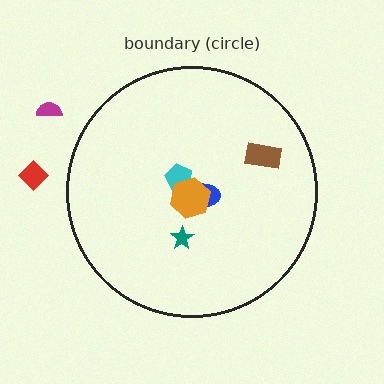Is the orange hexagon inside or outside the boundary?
Inside.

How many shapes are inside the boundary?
5 inside, 2 outside.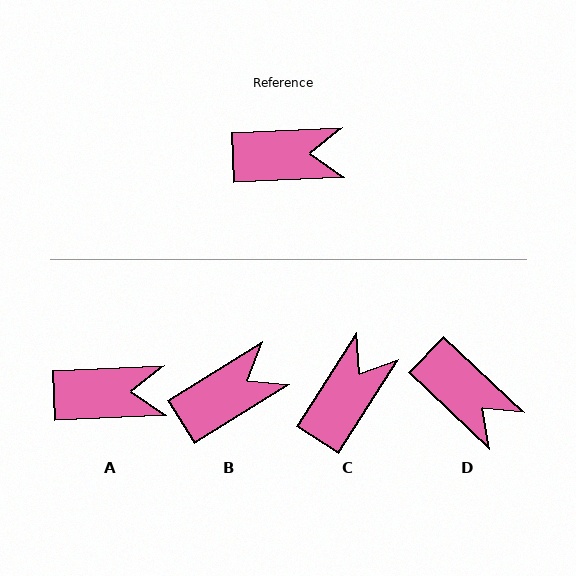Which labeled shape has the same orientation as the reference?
A.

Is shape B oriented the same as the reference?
No, it is off by about 29 degrees.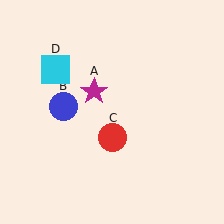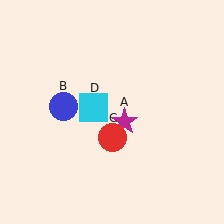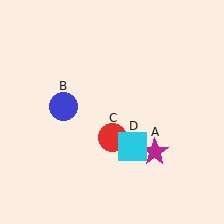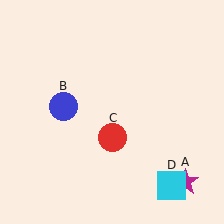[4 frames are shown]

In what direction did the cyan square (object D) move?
The cyan square (object D) moved down and to the right.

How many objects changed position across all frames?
2 objects changed position: magenta star (object A), cyan square (object D).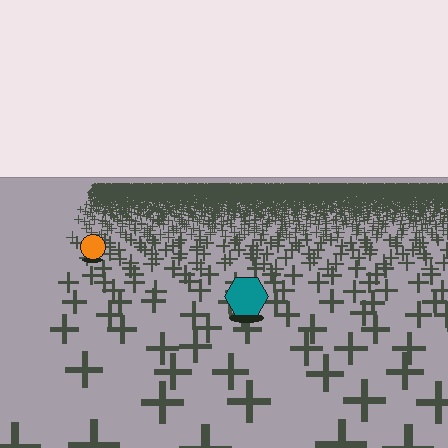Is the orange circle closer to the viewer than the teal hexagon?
No. The teal hexagon is closer — you can tell from the texture gradient: the ground texture is coarser near it.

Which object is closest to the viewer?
The teal hexagon is closest. The texture marks near it are larger and more spread out.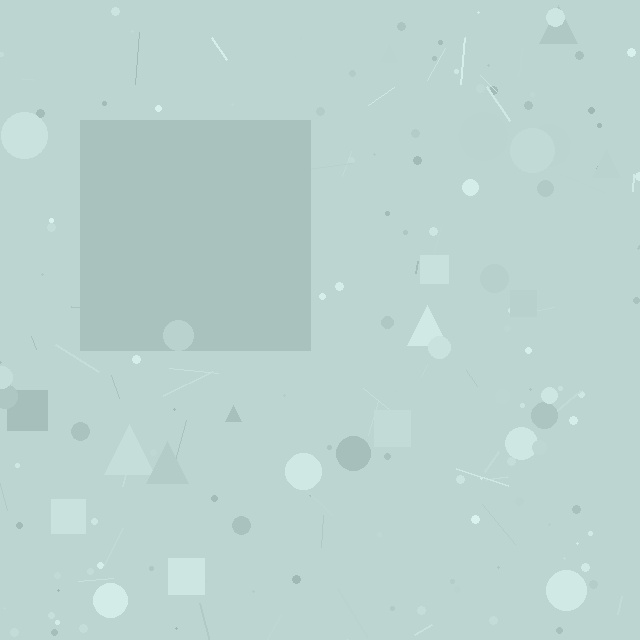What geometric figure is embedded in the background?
A square is embedded in the background.